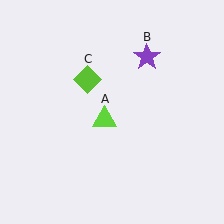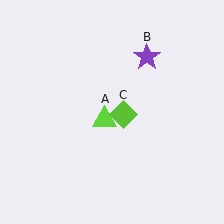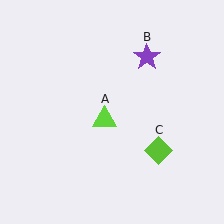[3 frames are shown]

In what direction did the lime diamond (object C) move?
The lime diamond (object C) moved down and to the right.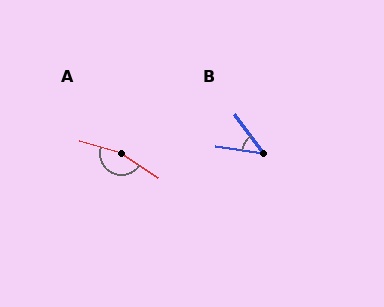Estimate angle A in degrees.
Approximately 163 degrees.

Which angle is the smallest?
B, at approximately 46 degrees.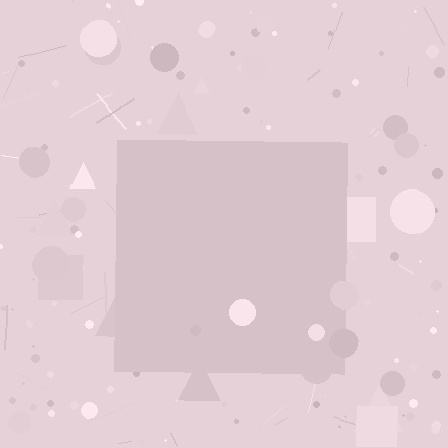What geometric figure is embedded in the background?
A square is embedded in the background.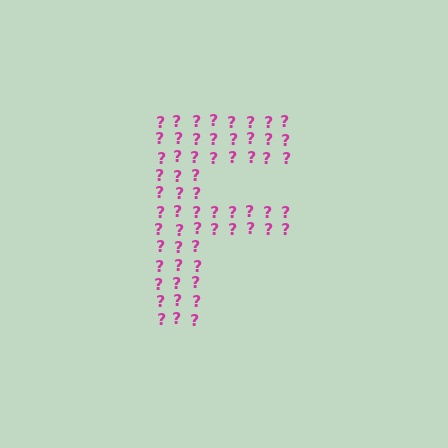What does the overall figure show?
The overall figure shows the letter F.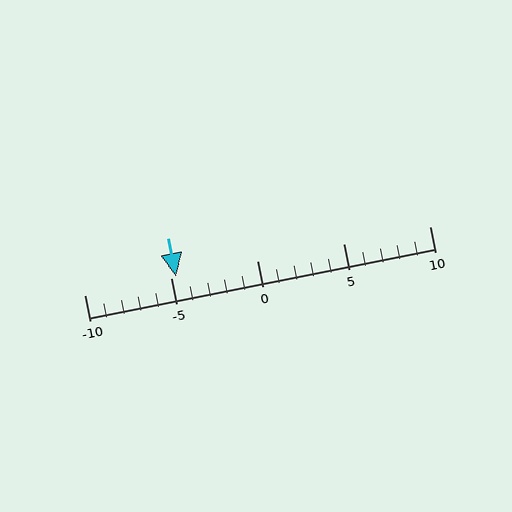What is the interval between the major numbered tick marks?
The major tick marks are spaced 5 units apart.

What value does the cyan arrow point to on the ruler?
The cyan arrow points to approximately -5.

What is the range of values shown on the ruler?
The ruler shows values from -10 to 10.